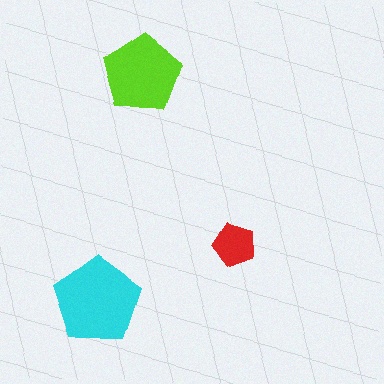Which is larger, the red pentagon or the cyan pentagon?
The cyan one.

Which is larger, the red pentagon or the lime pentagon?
The lime one.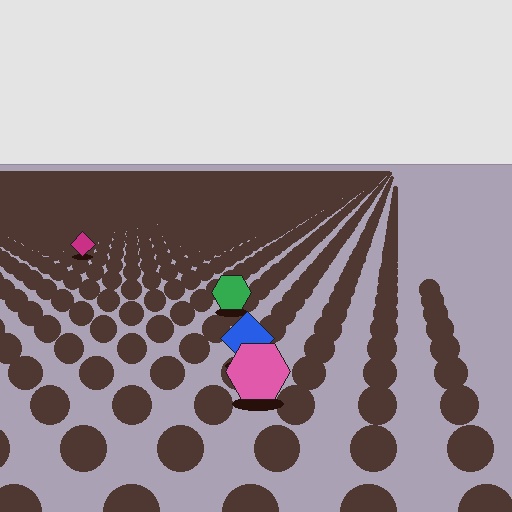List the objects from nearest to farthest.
From nearest to farthest: the pink hexagon, the blue diamond, the green hexagon, the magenta diamond.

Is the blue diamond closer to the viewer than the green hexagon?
Yes. The blue diamond is closer — you can tell from the texture gradient: the ground texture is coarser near it.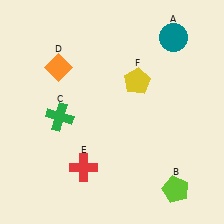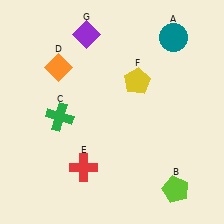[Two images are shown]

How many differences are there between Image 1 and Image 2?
There is 1 difference between the two images.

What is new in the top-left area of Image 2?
A purple diamond (G) was added in the top-left area of Image 2.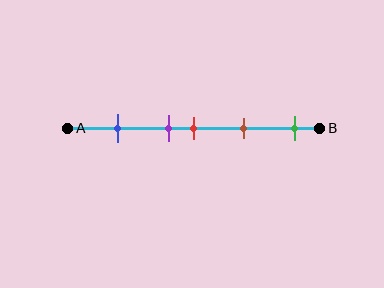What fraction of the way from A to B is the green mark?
The green mark is approximately 90% (0.9) of the way from A to B.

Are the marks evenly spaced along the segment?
No, the marks are not evenly spaced.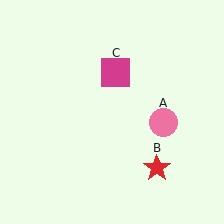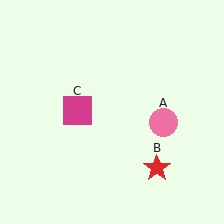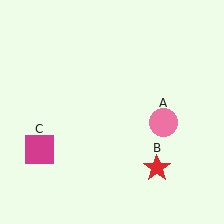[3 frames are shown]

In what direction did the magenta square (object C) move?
The magenta square (object C) moved down and to the left.